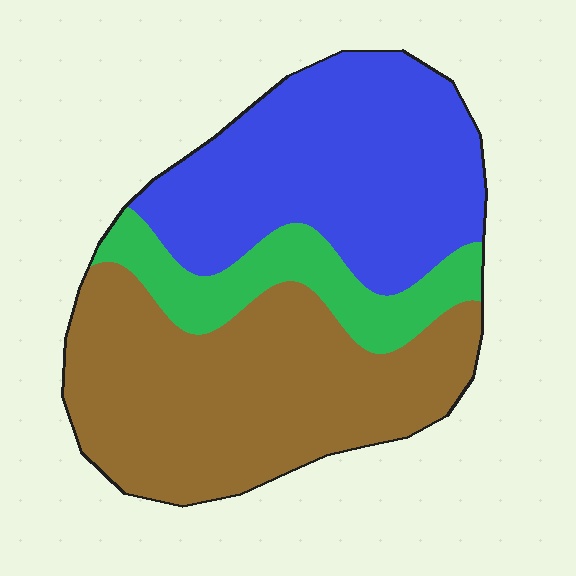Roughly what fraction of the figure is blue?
Blue takes up between a third and a half of the figure.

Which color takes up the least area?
Green, at roughly 15%.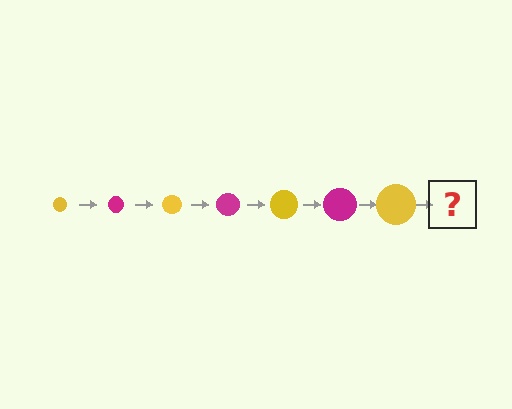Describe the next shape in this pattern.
It should be a magenta circle, larger than the previous one.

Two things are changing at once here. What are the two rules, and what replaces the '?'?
The two rules are that the circle grows larger each step and the color cycles through yellow and magenta. The '?' should be a magenta circle, larger than the previous one.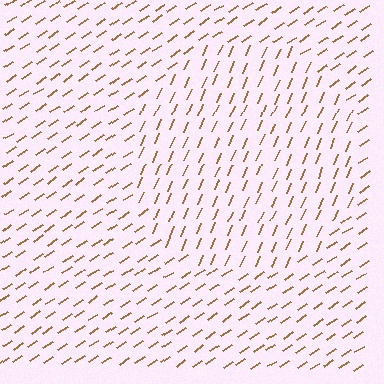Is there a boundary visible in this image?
Yes, there is a texture boundary formed by a change in line orientation.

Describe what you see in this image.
The image is filled with small brown line segments. A circle region in the image has lines oriented differently from the surrounding lines, creating a visible texture boundary.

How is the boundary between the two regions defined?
The boundary is defined purely by a change in line orientation (approximately 33 degrees difference). All lines are the same color and thickness.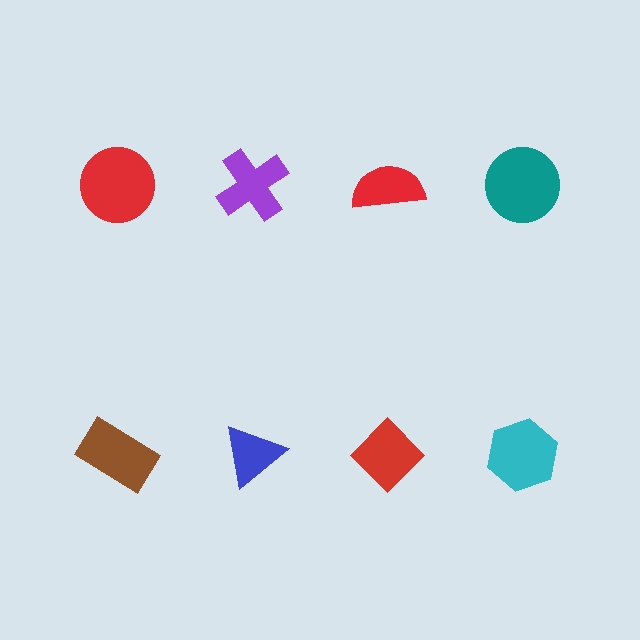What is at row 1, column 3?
A red semicircle.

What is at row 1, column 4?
A teal circle.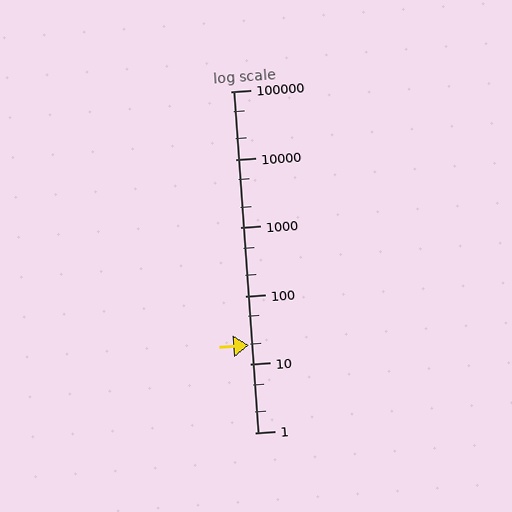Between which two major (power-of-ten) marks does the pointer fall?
The pointer is between 10 and 100.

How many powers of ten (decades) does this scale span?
The scale spans 5 decades, from 1 to 100000.